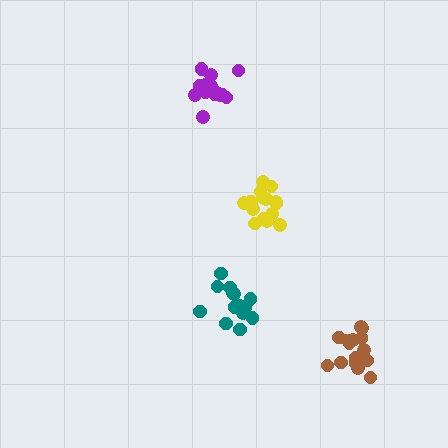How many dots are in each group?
Group 1: 18 dots, Group 2: 14 dots, Group 3: 16 dots, Group 4: 15 dots (63 total).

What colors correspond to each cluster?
The clusters are colored: purple, teal, brown, yellow.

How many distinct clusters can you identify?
There are 4 distinct clusters.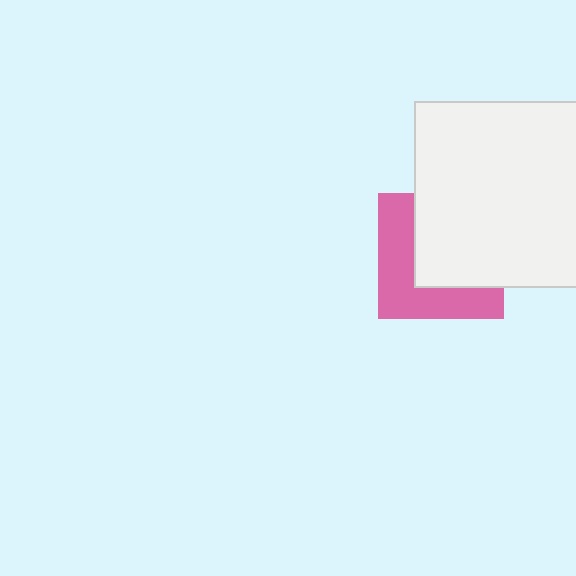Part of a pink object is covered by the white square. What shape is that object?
It is a square.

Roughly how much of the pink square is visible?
About half of it is visible (roughly 47%).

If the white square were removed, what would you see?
You would see the complete pink square.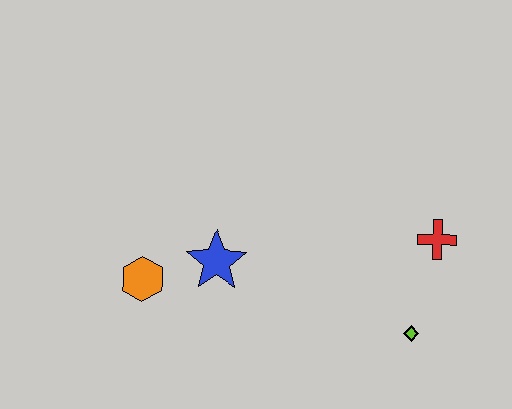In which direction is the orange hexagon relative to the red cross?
The orange hexagon is to the left of the red cross.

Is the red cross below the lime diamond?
No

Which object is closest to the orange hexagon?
The blue star is closest to the orange hexagon.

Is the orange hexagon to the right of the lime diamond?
No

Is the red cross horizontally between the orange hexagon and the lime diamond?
No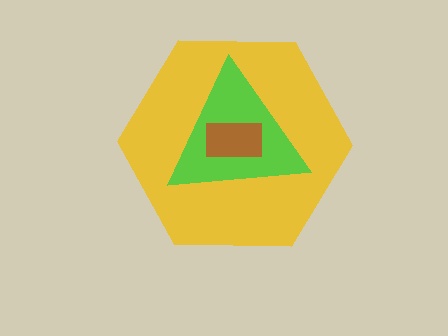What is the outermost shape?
The yellow hexagon.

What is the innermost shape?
The brown rectangle.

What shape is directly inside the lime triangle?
The brown rectangle.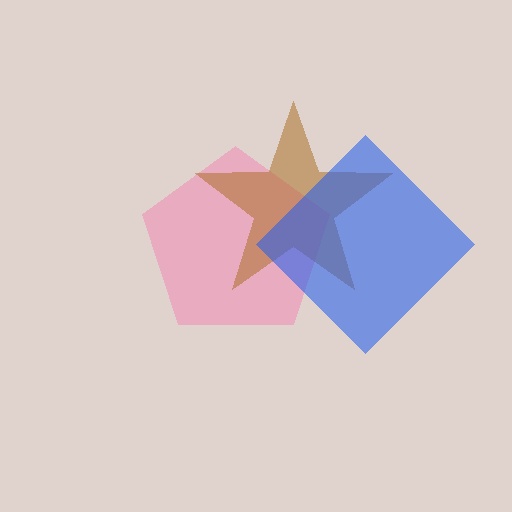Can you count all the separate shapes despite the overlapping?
Yes, there are 3 separate shapes.